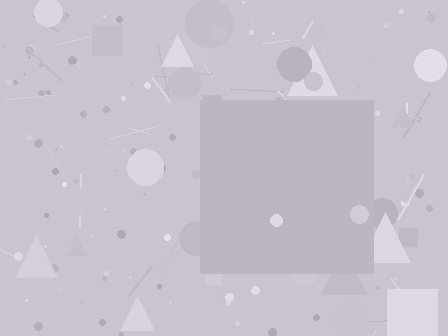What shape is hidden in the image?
A square is hidden in the image.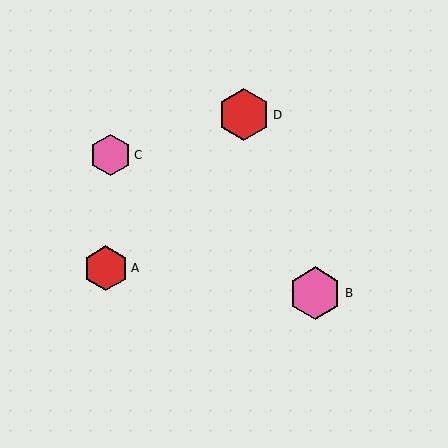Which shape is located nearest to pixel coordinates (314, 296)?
The pink hexagon (labeled B) at (315, 293) is nearest to that location.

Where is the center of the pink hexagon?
The center of the pink hexagon is at (111, 155).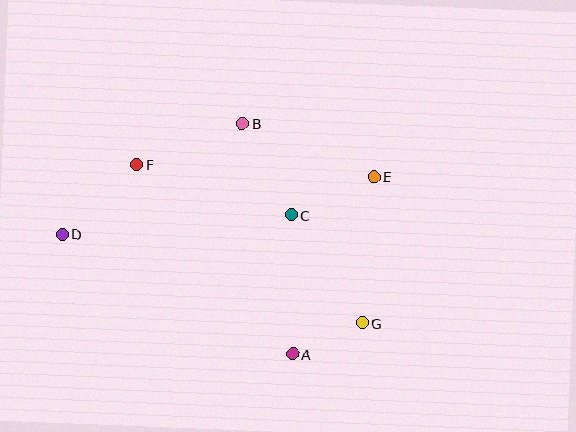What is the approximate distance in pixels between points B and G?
The distance between B and G is approximately 233 pixels.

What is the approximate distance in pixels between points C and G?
The distance between C and G is approximately 129 pixels.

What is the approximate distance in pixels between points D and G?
The distance between D and G is approximately 312 pixels.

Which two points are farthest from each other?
Points D and E are farthest from each other.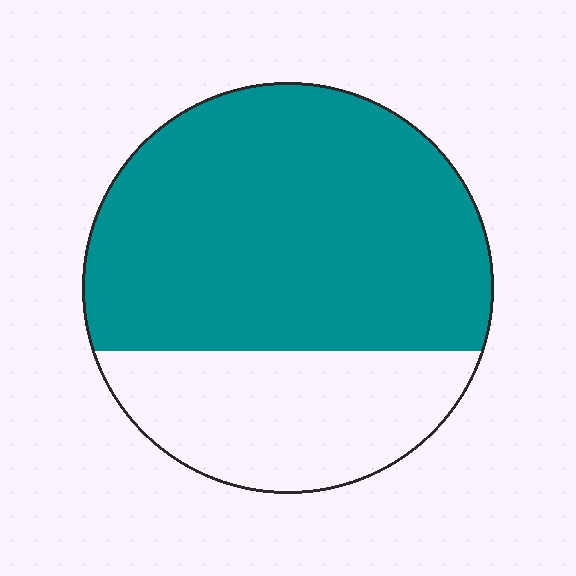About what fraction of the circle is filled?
About two thirds (2/3).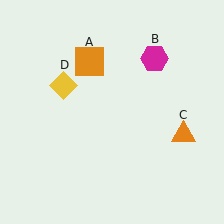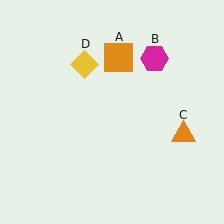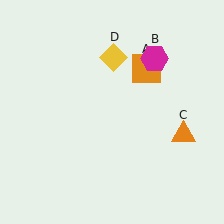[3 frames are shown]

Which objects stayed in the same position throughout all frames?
Magenta hexagon (object B) and orange triangle (object C) remained stationary.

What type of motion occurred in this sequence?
The orange square (object A), yellow diamond (object D) rotated clockwise around the center of the scene.